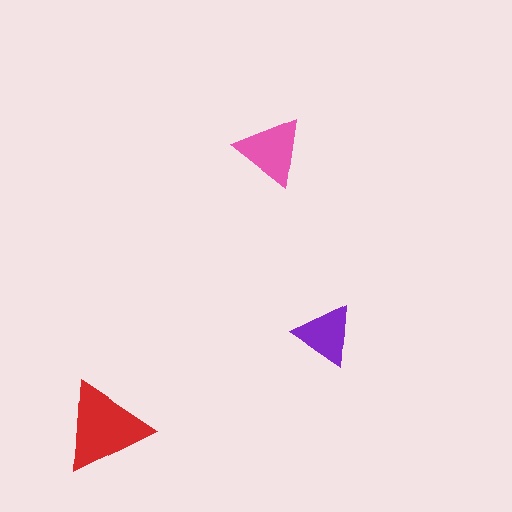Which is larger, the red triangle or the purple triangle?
The red one.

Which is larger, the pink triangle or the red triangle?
The red one.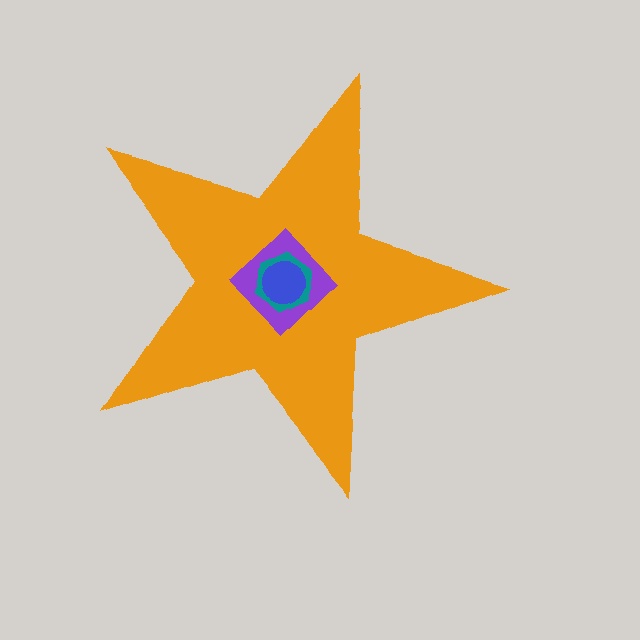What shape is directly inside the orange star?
The purple diamond.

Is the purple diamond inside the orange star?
Yes.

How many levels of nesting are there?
4.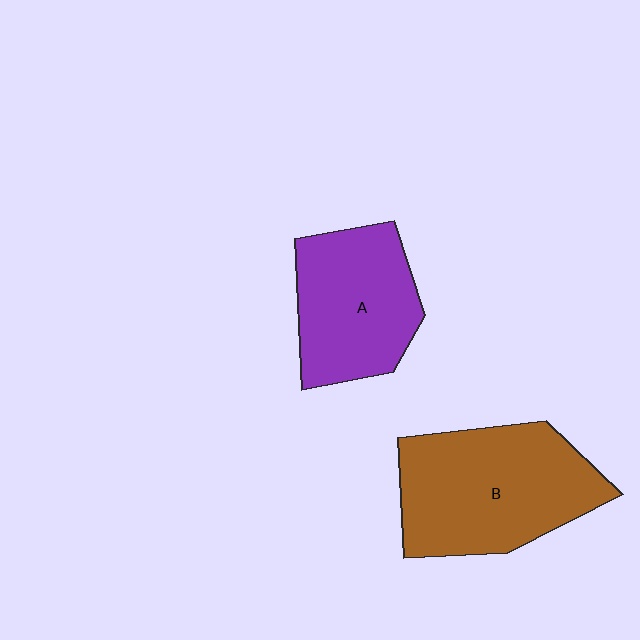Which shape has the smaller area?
Shape A (purple).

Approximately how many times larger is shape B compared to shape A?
Approximately 1.3 times.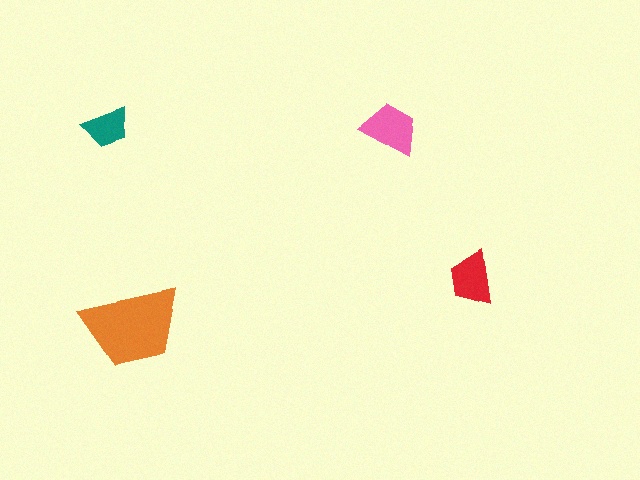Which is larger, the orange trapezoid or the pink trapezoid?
The orange one.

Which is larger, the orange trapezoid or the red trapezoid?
The orange one.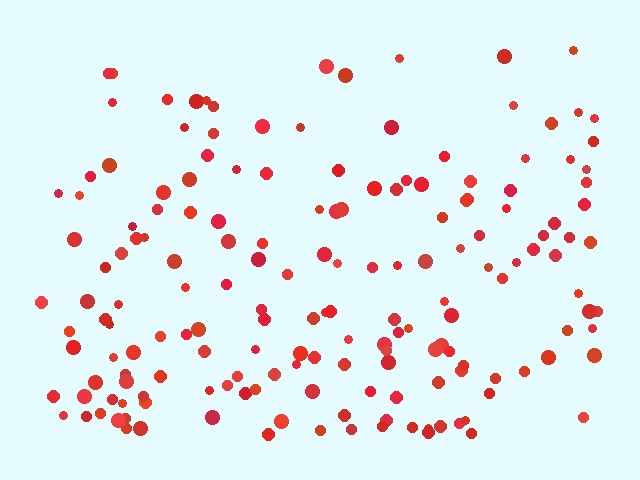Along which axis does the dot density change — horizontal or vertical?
Vertical.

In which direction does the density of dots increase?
From top to bottom, with the bottom side densest.